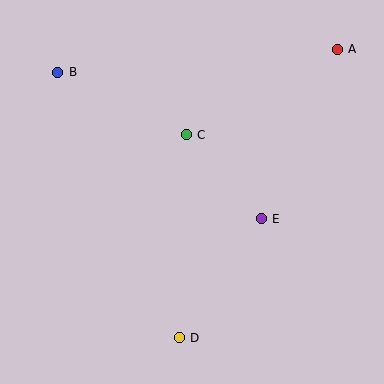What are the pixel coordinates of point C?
Point C is at (186, 135).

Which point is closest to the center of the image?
Point C at (186, 135) is closest to the center.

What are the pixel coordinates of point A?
Point A is at (337, 49).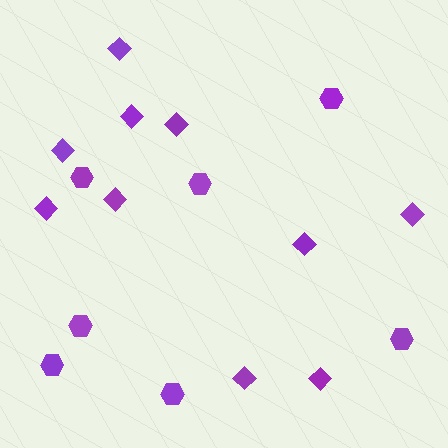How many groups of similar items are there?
There are 2 groups: one group of hexagons (7) and one group of diamonds (10).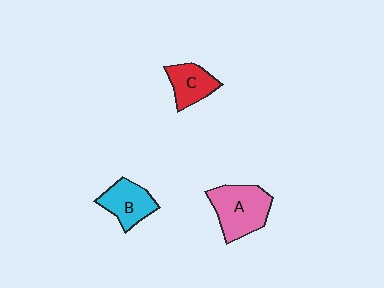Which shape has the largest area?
Shape A (pink).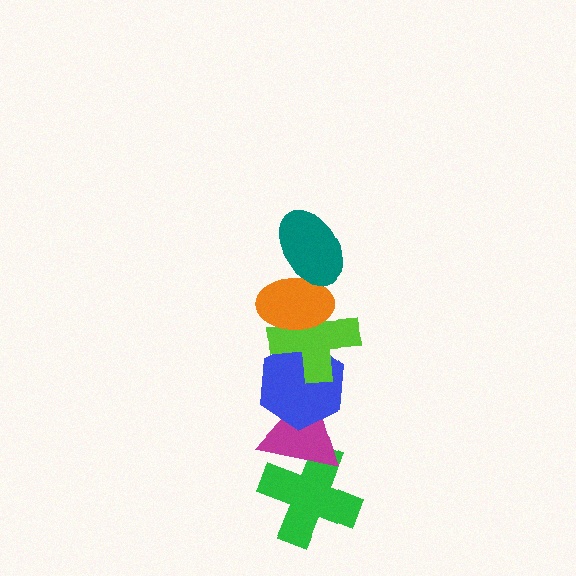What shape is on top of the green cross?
The magenta triangle is on top of the green cross.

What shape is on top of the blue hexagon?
The lime cross is on top of the blue hexagon.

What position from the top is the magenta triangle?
The magenta triangle is 5th from the top.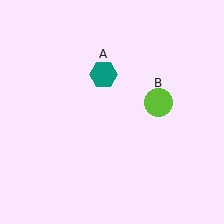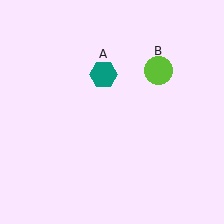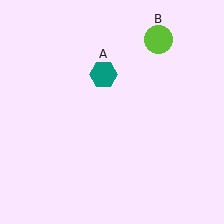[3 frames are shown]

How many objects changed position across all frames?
1 object changed position: lime circle (object B).